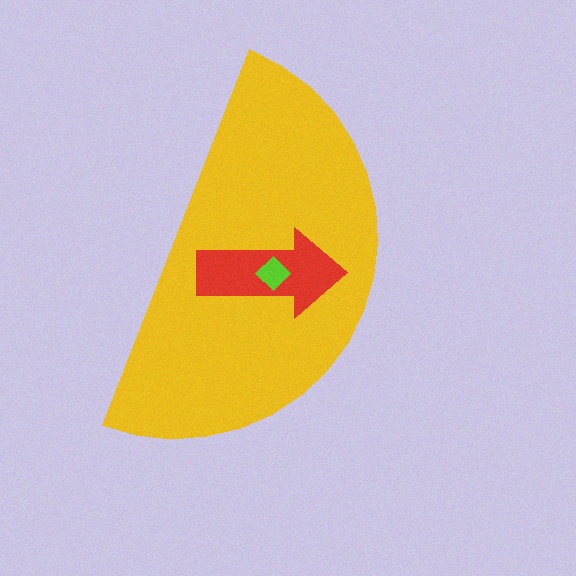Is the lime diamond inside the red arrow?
Yes.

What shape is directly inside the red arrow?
The lime diamond.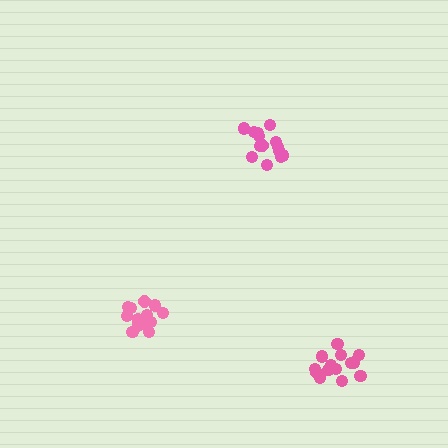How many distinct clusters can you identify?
There are 3 distinct clusters.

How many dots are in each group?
Group 1: 14 dots, Group 2: 14 dots, Group 3: 15 dots (43 total).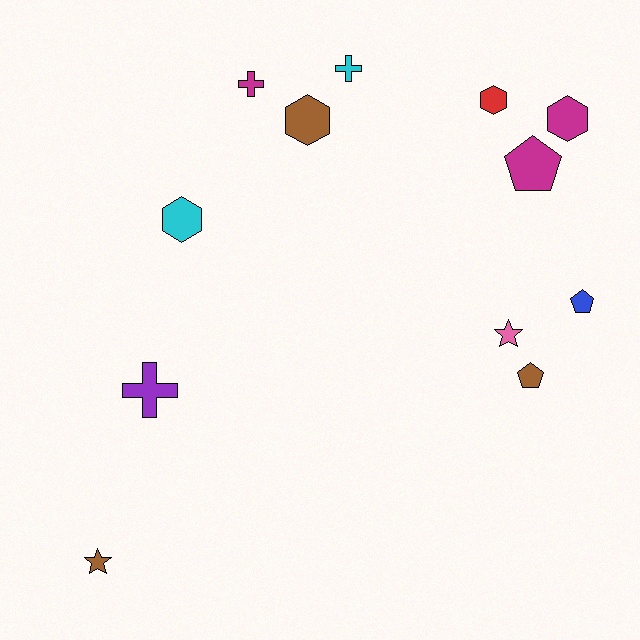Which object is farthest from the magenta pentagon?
The brown star is farthest from the magenta pentagon.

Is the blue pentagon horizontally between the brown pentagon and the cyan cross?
No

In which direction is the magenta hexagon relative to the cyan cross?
The magenta hexagon is to the right of the cyan cross.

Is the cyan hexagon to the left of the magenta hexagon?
Yes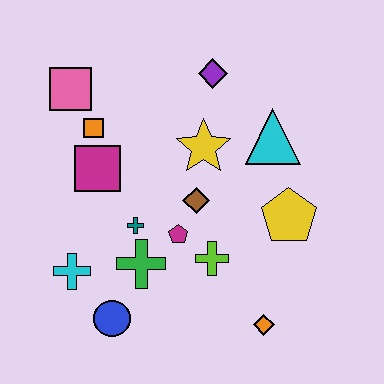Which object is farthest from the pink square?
The orange diamond is farthest from the pink square.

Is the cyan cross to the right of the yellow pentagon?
No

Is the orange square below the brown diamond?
No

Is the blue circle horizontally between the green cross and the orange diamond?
No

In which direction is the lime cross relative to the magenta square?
The lime cross is to the right of the magenta square.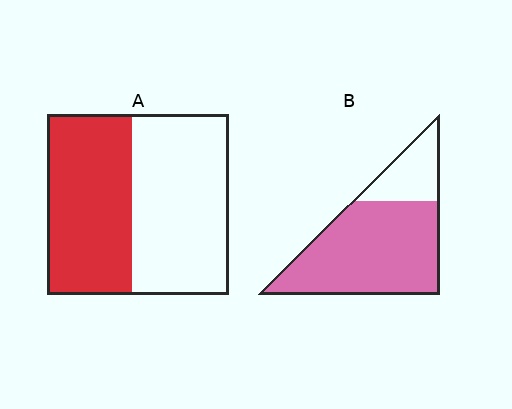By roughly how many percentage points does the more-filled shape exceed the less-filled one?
By roughly 30 percentage points (B over A).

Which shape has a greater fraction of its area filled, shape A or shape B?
Shape B.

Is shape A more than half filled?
Roughly half.